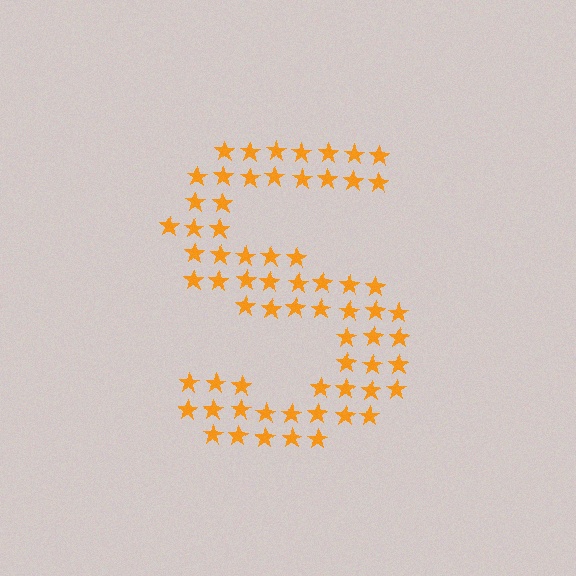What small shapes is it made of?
It is made of small stars.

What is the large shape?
The large shape is the letter S.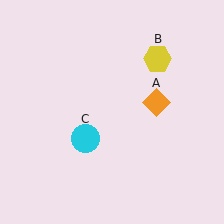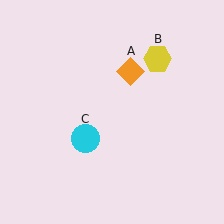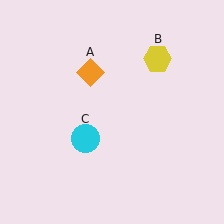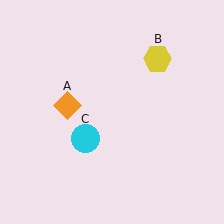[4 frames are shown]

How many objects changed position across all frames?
1 object changed position: orange diamond (object A).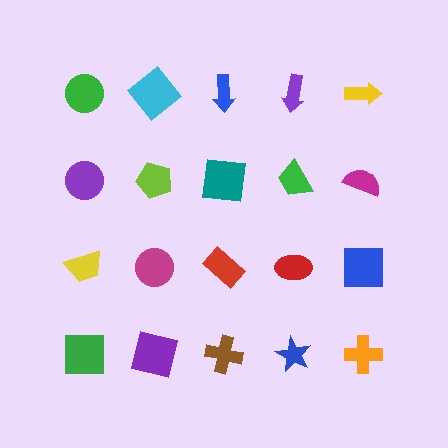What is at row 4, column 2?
A purple square.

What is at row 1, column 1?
A green circle.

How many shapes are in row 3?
5 shapes.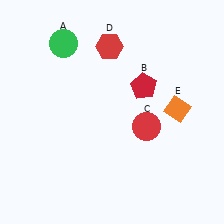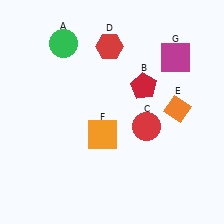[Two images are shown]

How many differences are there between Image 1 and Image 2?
There are 2 differences between the two images.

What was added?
An orange square (F), a magenta square (G) were added in Image 2.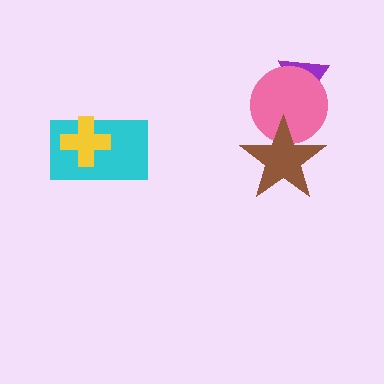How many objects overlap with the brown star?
1 object overlaps with the brown star.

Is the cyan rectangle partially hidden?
Yes, it is partially covered by another shape.